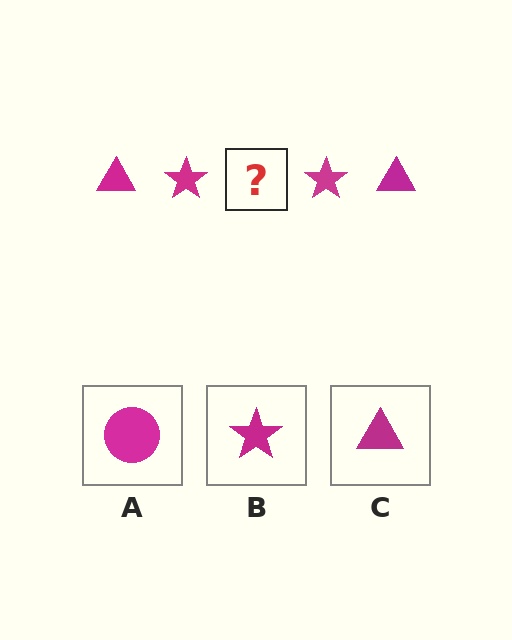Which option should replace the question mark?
Option C.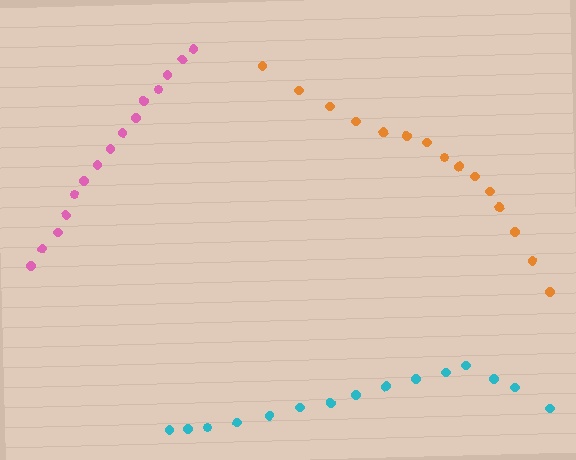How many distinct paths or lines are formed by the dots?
There are 3 distinct paths.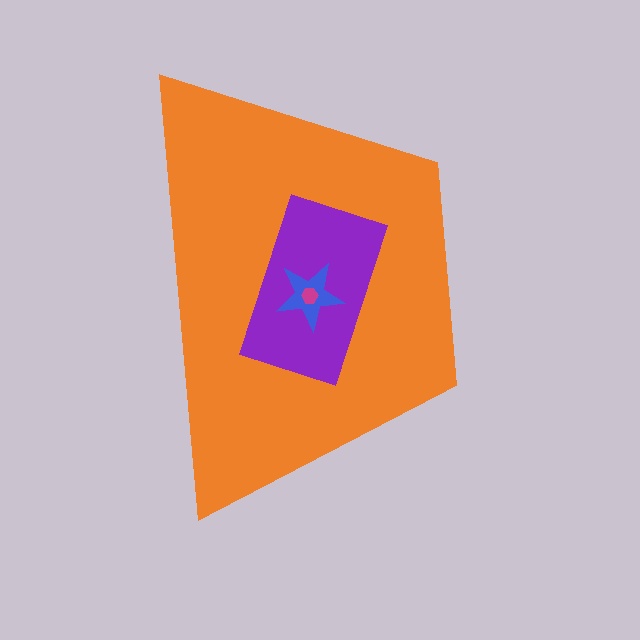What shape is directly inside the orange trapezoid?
The purple rectangle.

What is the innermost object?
The magenta hexagon.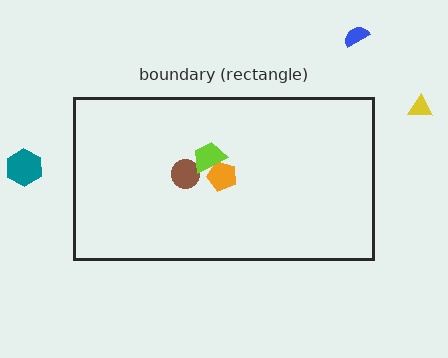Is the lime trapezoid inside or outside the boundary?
Inside.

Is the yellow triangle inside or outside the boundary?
Outside.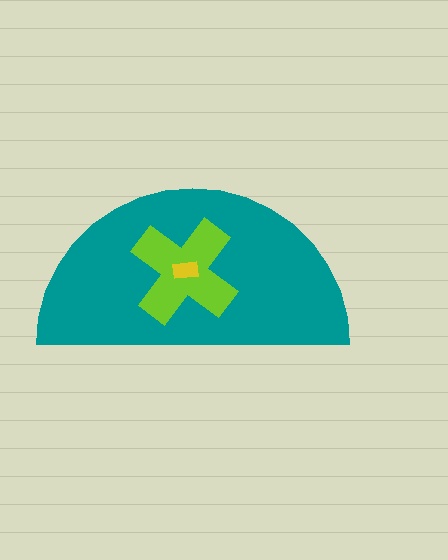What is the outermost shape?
The teal semicircle.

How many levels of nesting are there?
3.